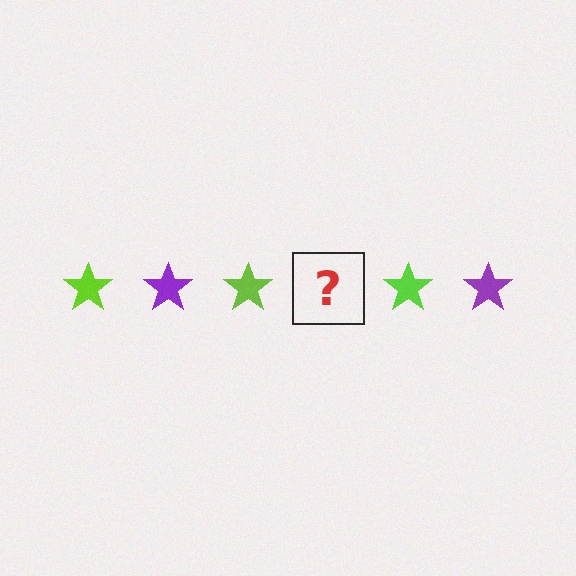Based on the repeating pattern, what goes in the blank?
The blank should be a purple star.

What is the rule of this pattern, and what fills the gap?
The rule is that the pattern cycles through lime, purple stars. The gap should be filled with a purple star.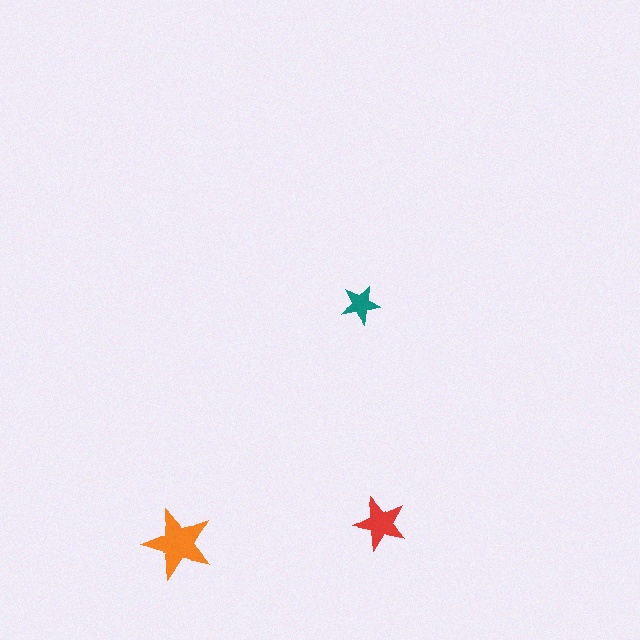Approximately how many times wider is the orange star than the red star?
About 1.5 times wider.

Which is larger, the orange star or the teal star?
The orange one.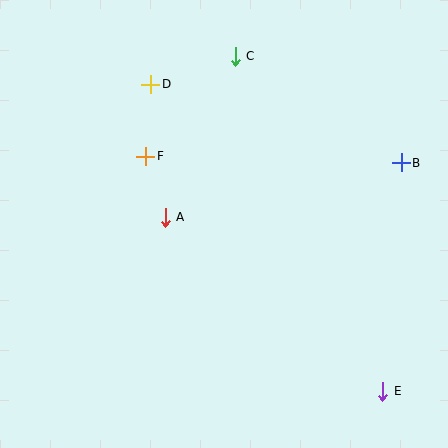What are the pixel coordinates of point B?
Point B is at (401, 163).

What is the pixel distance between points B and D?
The distance between B and D is 263 pixels.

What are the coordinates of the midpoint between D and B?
The midpoint between D and B is at (276, 123).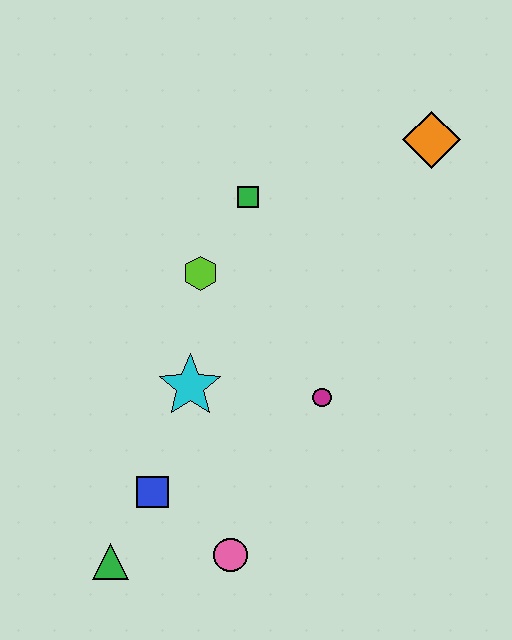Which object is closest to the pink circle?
The blue square is closest to the pink circle.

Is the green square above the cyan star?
Yes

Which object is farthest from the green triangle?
The orange diamond is farthest from the green triangle.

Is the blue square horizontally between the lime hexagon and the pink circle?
No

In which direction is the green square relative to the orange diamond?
The green square is to the left of the orange diamond.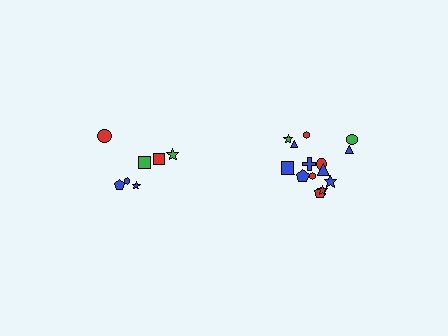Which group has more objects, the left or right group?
The right group.